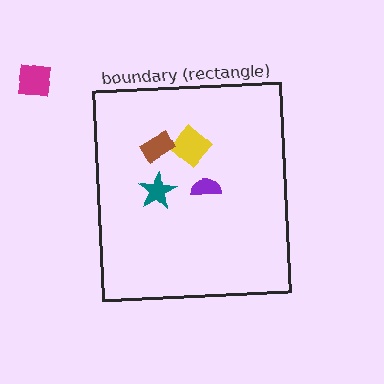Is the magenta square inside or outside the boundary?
Outside.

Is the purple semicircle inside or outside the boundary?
Inside.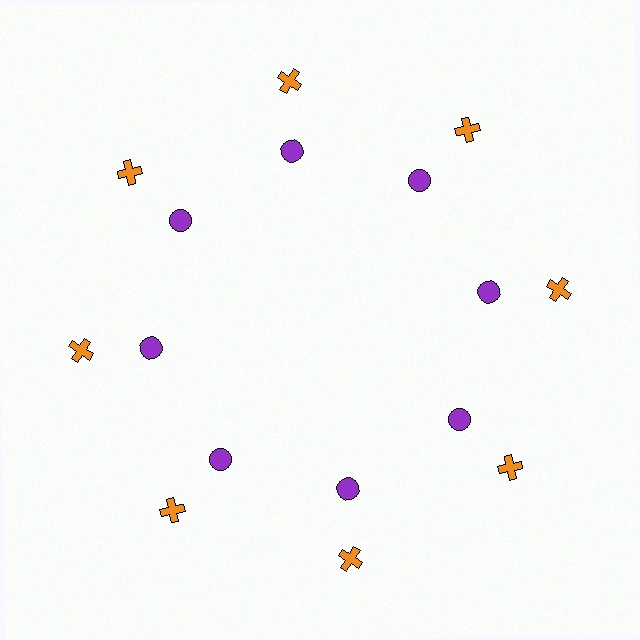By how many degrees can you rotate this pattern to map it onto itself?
The pattern maps onto itself every 45 degrees of rotation.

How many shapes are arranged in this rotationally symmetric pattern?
There are 16 shapes, arranged in 8 groups of 2.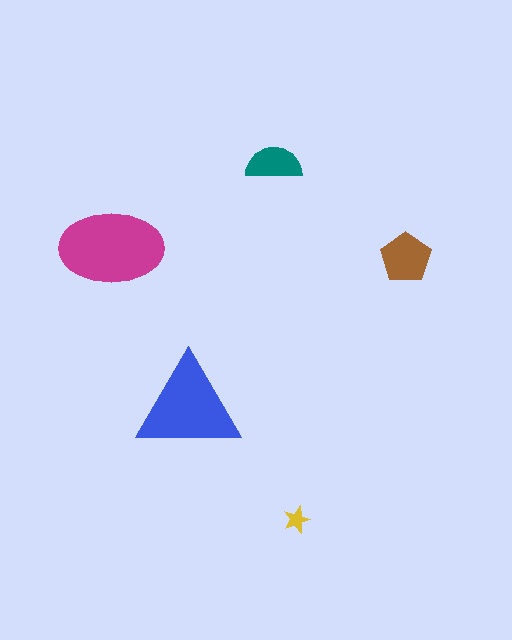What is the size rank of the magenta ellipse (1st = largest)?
1st.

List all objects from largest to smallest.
The magenta ellipse, the blue triangle, the brown pentagon, the teal semicircle, the yellow star.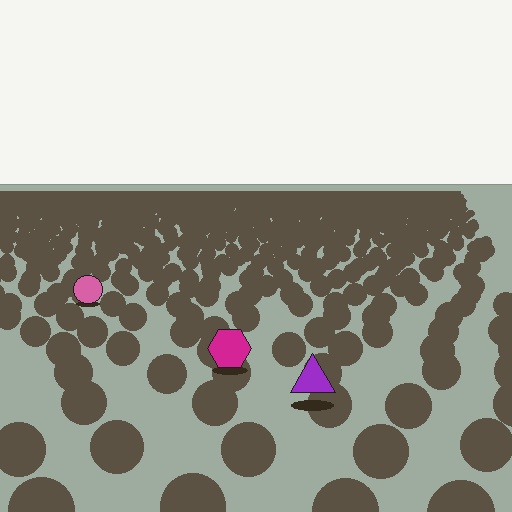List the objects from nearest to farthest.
From nearest to farthest: the purple triangle, the magenta hexagon, the pink circle.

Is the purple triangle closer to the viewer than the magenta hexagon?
Yes. The purple triangle is closer — you can tell from the texture gradient: the ground texture is coarser near it.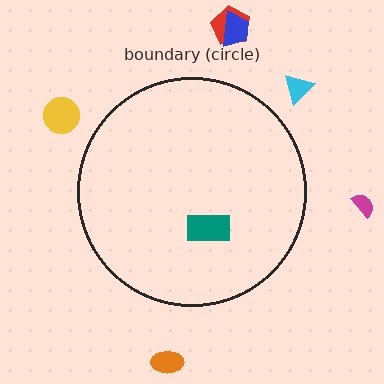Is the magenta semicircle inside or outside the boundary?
Outside.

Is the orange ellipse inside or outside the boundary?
Outside.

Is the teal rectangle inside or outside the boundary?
Inside.